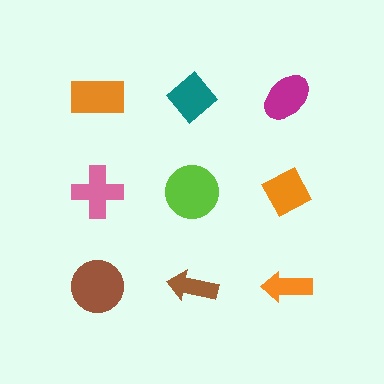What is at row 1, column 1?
An orange rectangle.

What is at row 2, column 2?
A lime circle.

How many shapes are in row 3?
3 shapes.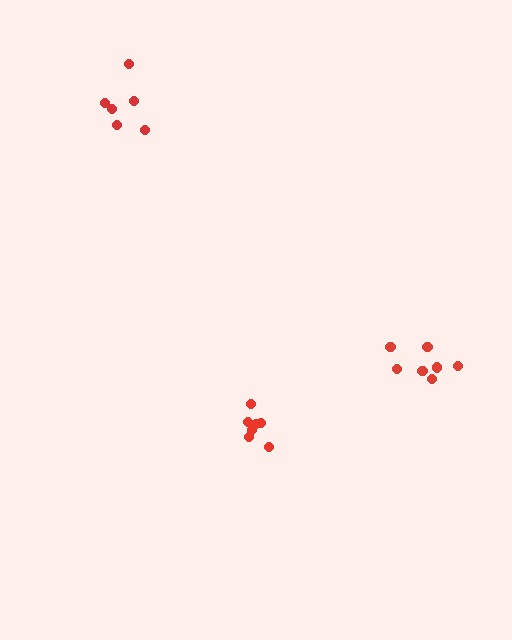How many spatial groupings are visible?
There are 3 spatial groupings.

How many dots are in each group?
Group 1: 7 dots, Group 2: 7 dots, Group 3: 6 dots (20 total).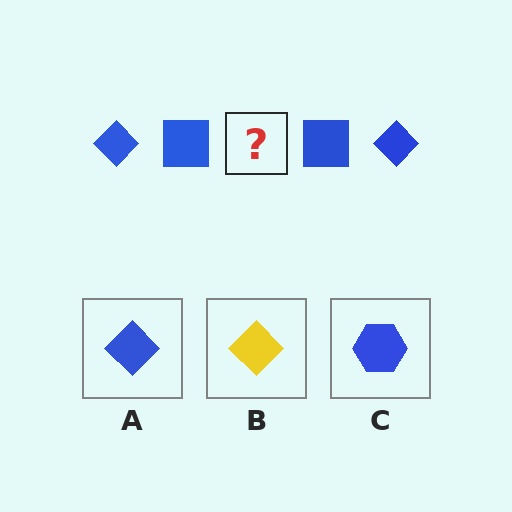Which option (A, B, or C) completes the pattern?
A.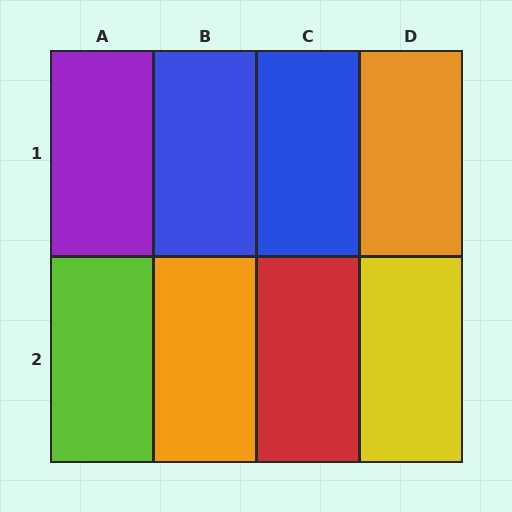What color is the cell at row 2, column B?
Orange.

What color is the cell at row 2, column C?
Red.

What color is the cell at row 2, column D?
Yellow.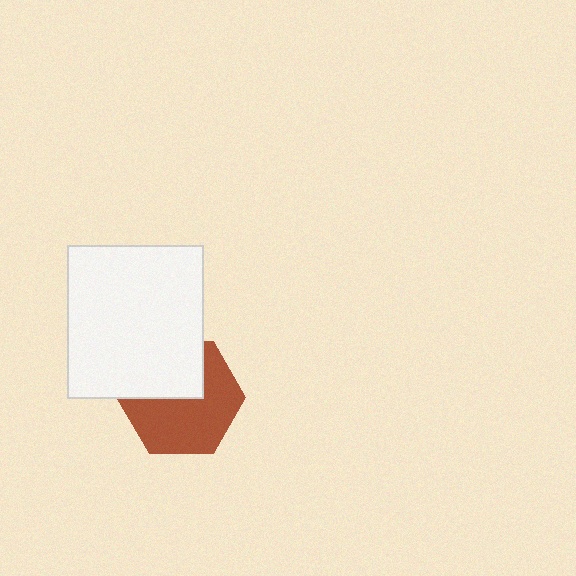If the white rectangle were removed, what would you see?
You would see the complete brown hexagon.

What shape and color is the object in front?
The object in front is a white rectangle.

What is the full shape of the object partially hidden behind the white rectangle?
The partially hidden object is a brown hexagon.